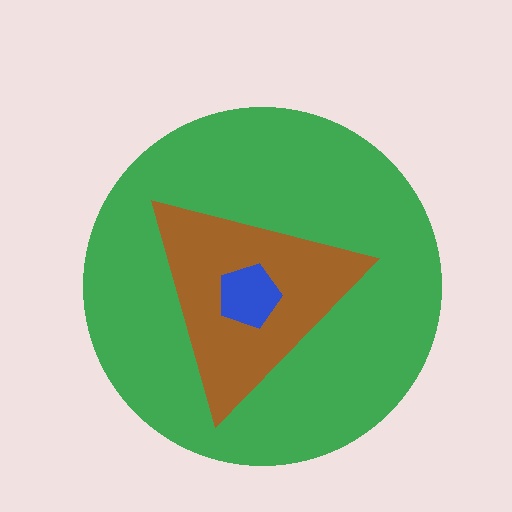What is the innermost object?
The blue pentagon.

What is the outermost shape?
The green circle.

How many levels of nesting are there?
3.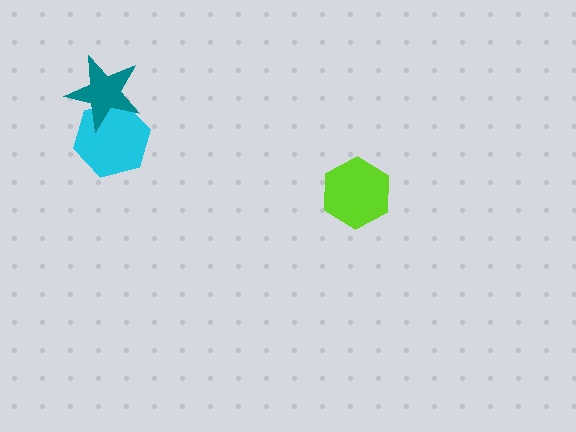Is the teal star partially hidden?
No, no other shape covers it.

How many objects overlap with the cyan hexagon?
1 object overlaps with the cyan hexagon.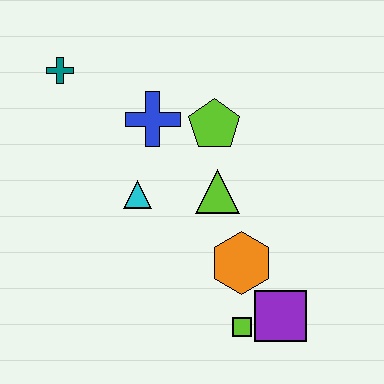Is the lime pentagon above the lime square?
Yes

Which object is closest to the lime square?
The purple square is closest to the lime square.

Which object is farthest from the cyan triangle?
The purple square is farthest from the cyan triangle.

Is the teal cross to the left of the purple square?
Yes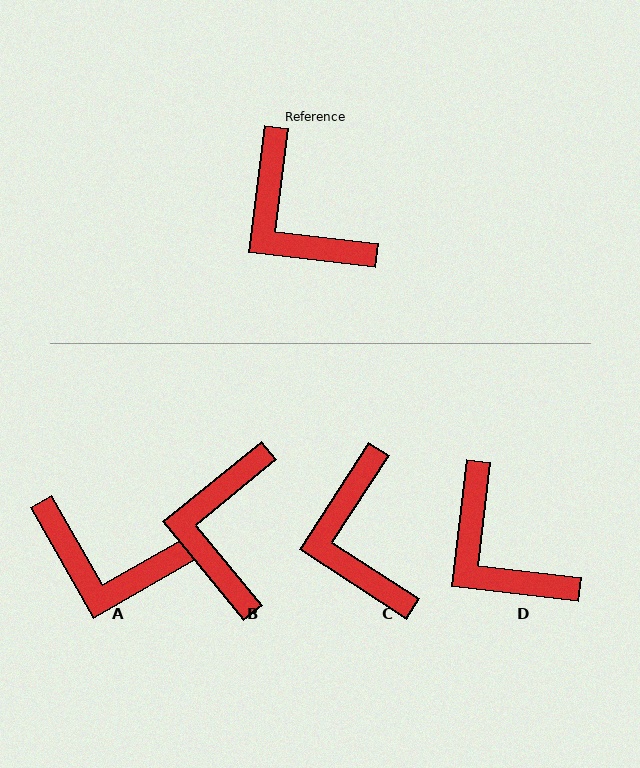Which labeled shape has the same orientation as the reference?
D.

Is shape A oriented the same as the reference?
No, it is off by about 37 degrees.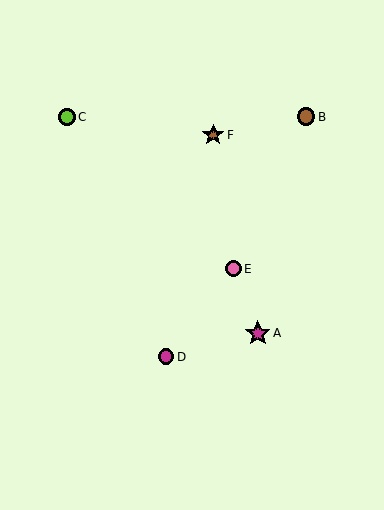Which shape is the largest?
The magenta star (labeled A) is the largest.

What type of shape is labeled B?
Shape B is a brown circle.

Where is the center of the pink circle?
The center of the pink circle is at (233, 269).